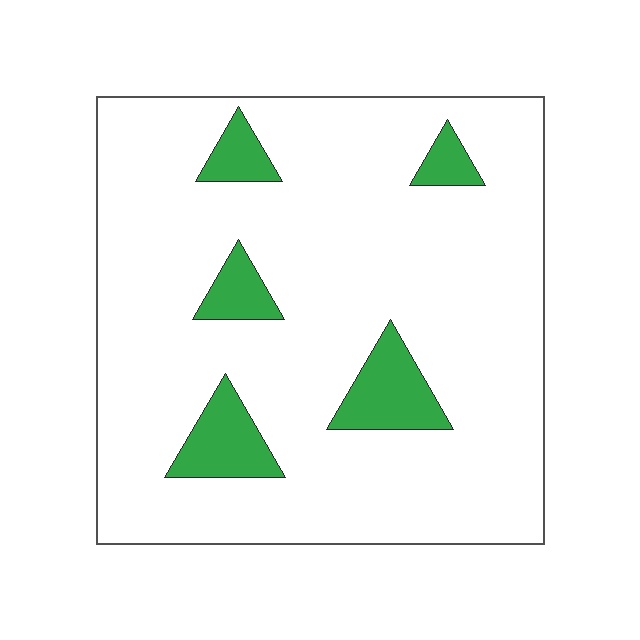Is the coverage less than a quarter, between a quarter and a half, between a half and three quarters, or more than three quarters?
Less than a quarter.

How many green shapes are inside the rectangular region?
5.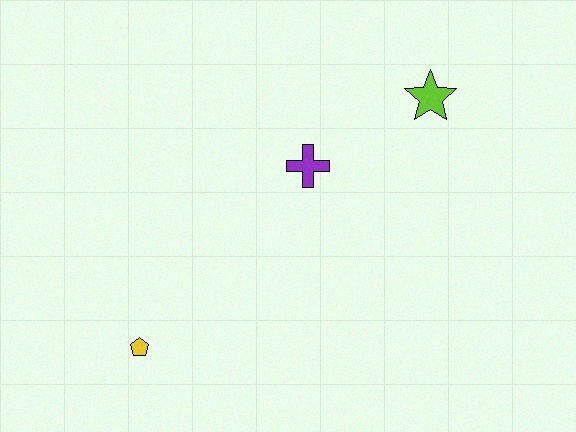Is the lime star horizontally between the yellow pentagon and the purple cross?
No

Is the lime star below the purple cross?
No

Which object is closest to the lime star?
The purple cross is closest to the lime star.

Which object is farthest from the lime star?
The yellow pentagon is farthest from the lime star.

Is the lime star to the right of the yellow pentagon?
Yes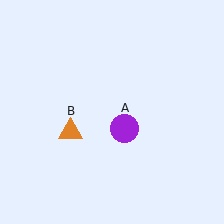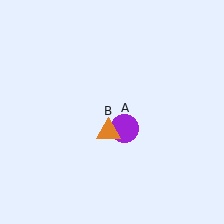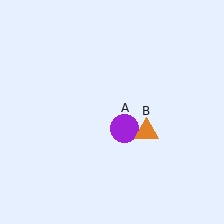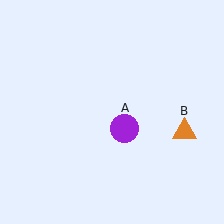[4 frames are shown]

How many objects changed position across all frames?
1 object changed position: orange triangle (object B).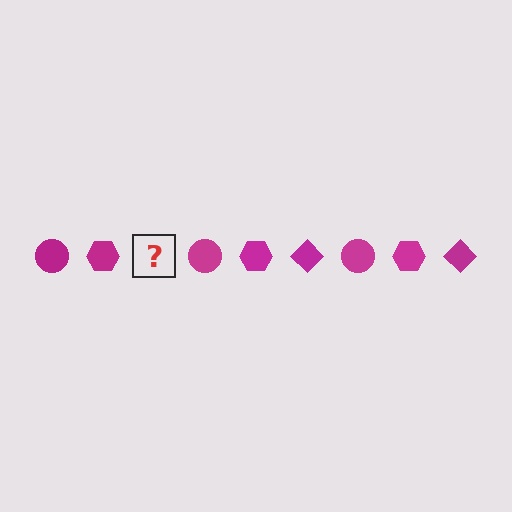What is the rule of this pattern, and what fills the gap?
The rule is that the pattern cycles through circle, hexagon, diamond shapes in magenta. The gap should be filled with a magenta diamond.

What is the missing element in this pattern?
The missing element is a magenta diamond.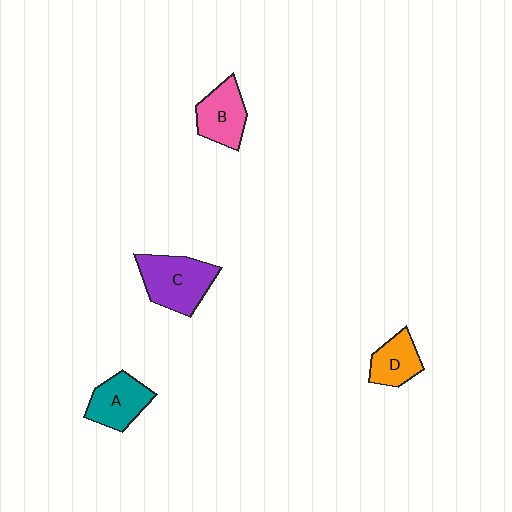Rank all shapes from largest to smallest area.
From largest to smallest: C (purple), A (teal), B (pink), D (orange).